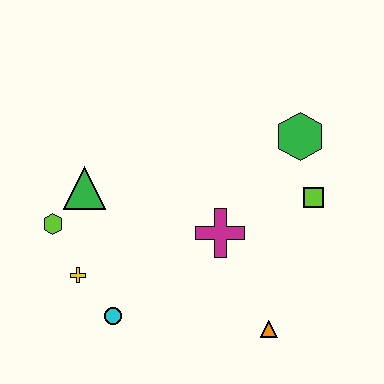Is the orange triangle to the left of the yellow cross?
No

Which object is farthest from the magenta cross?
The lime hexagon is farthest from the magenta cross.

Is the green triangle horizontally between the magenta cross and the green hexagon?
No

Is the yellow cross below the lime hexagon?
Yes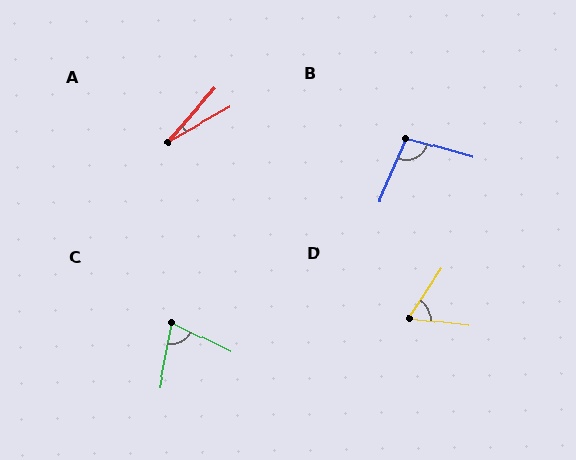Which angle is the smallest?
A, at approximately 19 degrees.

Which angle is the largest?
B, at approximately 97 degrees.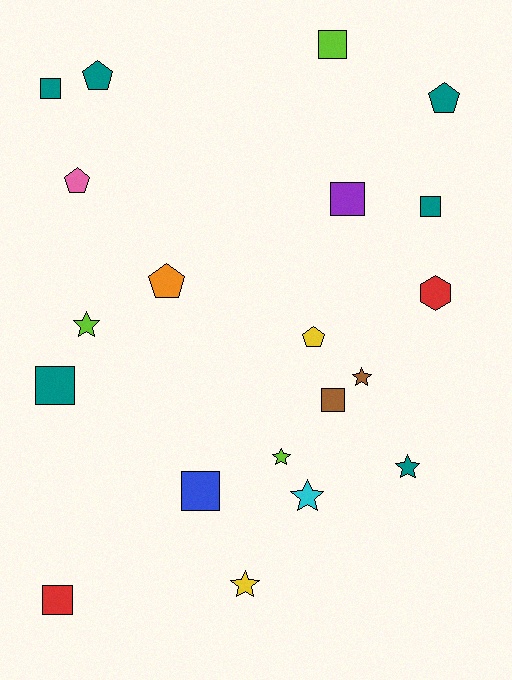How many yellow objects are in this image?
There are 2 yellow objects.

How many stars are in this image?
There are 6 stars.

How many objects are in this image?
There are 20 objects.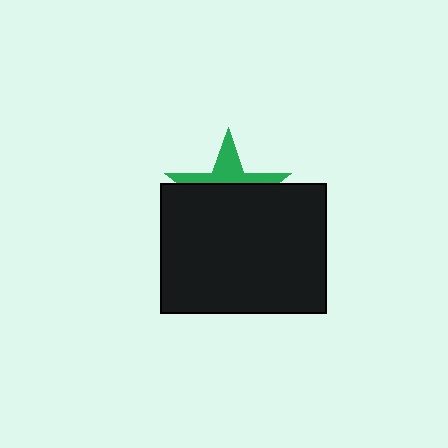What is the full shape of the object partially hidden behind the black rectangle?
The partially hidden object is a green star.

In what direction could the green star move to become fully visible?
The green star could move up. That would shift it out from behind the black rectangle entirely.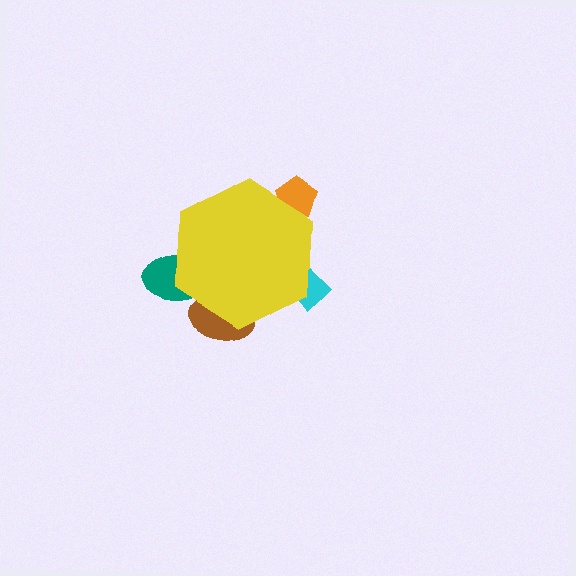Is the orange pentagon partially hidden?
Yes, the orange pentagon is partially hidden behind the yellow hexagon.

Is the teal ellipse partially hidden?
Yes, the teal ellipse is partially hidden behind the yellow hexagon.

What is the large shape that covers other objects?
A yellow hexagon.